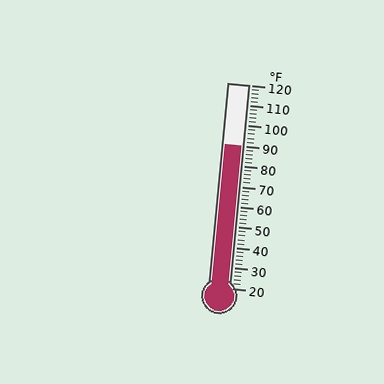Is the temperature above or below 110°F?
The temperature is below 110°F.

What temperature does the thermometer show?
The thermometer shows approximately 90°F.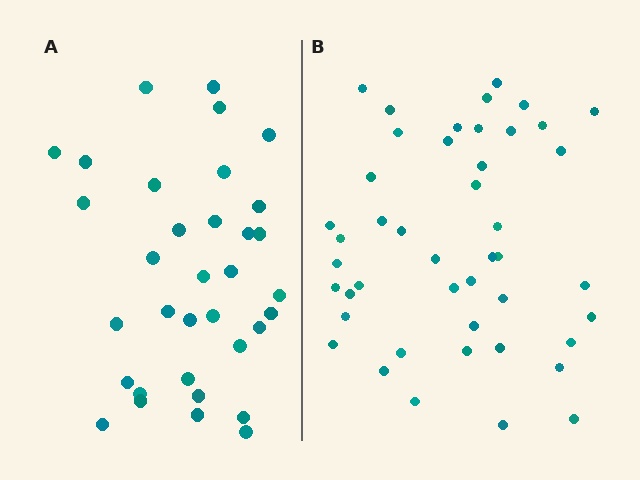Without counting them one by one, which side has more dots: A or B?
Region B (the right region) has more dots.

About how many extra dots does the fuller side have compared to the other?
Region B has roughly 12 or so more dots than region A.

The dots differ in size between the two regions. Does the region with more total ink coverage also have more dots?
No. Region A has more total ink coverage because its dots are larger, but region B actually contains more individual dots. Total area can be misleading — the number of items is what matters here.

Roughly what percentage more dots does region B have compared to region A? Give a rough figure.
About 30% more.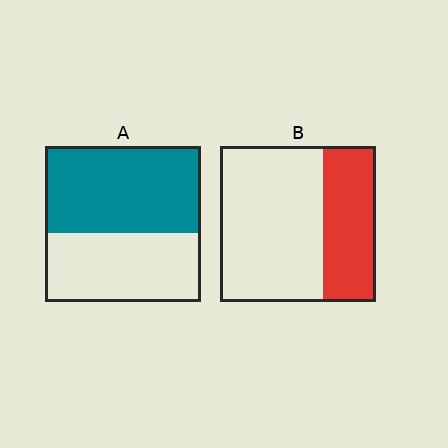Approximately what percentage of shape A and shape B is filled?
A is approximately 55% and B is approximately 35%.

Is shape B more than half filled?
No.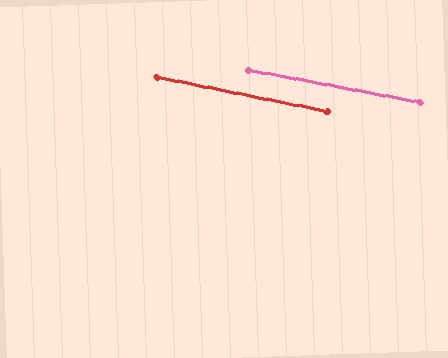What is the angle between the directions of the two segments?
Approximately 1 degree.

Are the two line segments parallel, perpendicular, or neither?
Parallel — their directions differ by only 1.0°.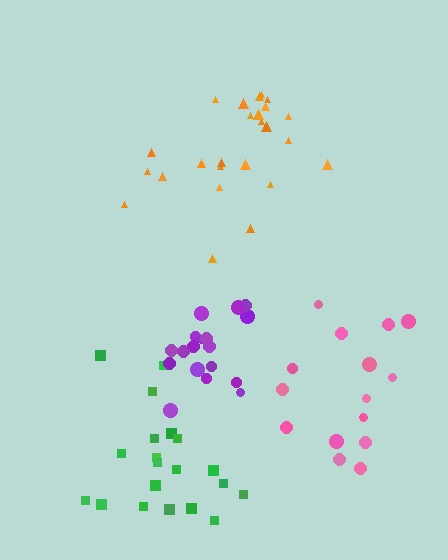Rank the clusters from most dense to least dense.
purple, orange, green, pink.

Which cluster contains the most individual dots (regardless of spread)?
Orange (25).